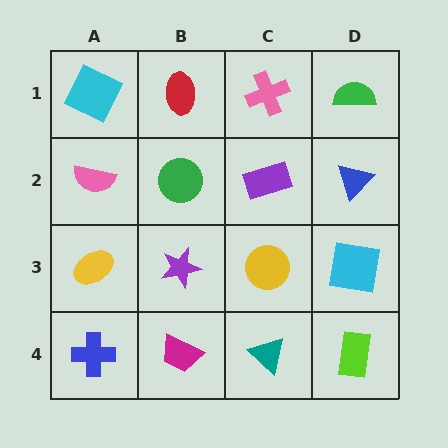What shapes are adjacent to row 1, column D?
A blue triangle (row 2, column D), a pink cross (row 1, column C).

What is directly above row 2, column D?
A green semicircle.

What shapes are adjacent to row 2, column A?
A cyan square (row 1, column A), a yellow ellipse (row 3, column A), a green circle (row 2, column B).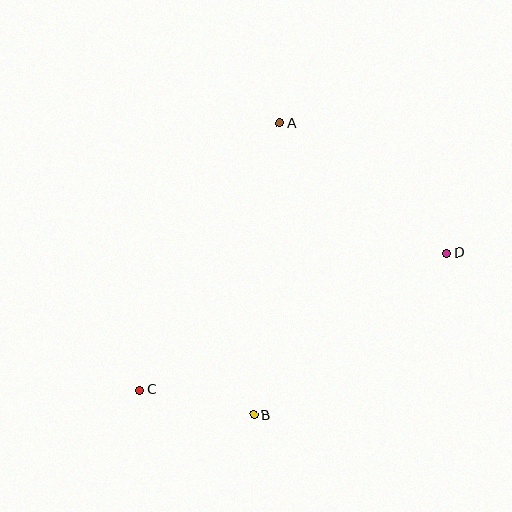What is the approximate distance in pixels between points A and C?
The distance between A and C is approximately 301 pixels.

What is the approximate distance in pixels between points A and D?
The distance between A and D is approximately 211 pixels.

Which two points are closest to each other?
Points B and C are closest to each other.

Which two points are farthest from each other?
Points C and D are farthest from each other.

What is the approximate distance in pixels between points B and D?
The distance between B and D is approximately 252 pixels.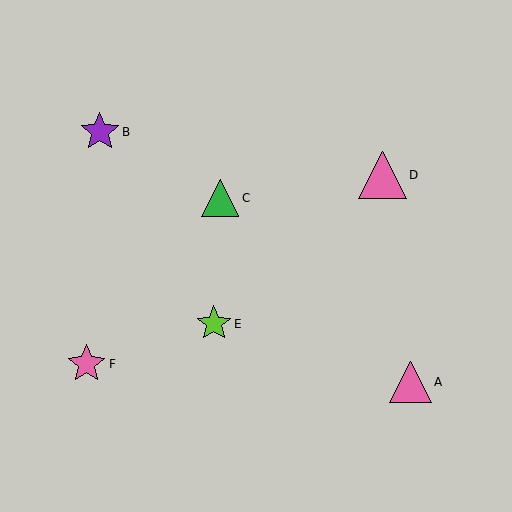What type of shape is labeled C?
Shape C is a green triangle.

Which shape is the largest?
The pink triangle (labeled D) is the largest.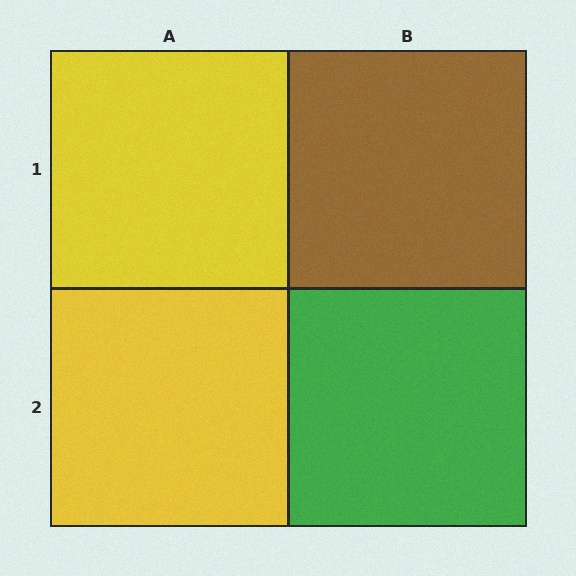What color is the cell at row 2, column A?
Yellow.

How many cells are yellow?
2 cells are yellow.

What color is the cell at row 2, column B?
Green.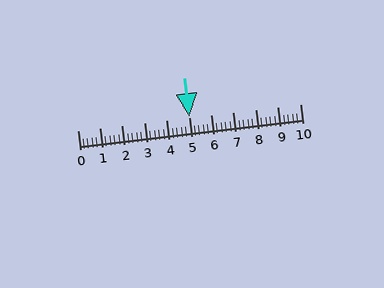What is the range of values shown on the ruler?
The ruler shows values from 0 to 10.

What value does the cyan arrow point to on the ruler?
The cyan arrow points to approximately 5.0.